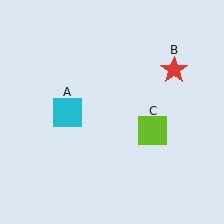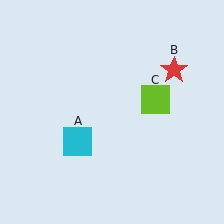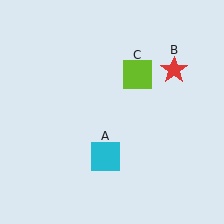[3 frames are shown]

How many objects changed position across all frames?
2 objects changed position: cyan square (object A), lime square (object C).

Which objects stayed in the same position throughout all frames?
Red star (object B) remained stationary.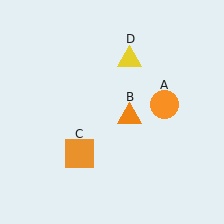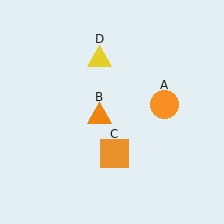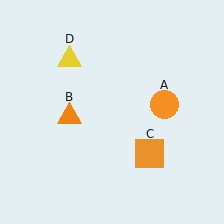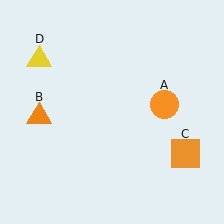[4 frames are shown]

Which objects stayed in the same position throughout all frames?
Orange circle (object A) remained stationary.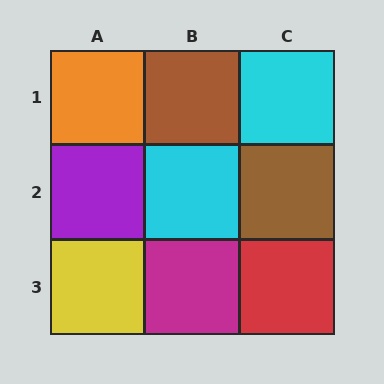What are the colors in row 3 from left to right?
Yellow, magenta, red.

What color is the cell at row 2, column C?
Brown.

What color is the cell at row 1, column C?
Cyan.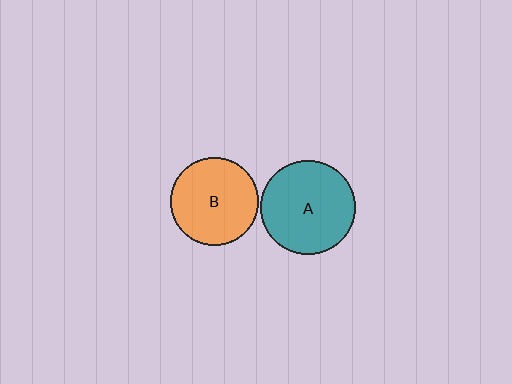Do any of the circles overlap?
No, none of the circles overlap.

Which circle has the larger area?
Circle A (teal).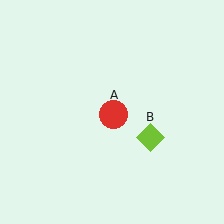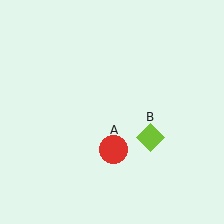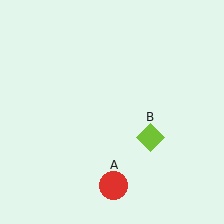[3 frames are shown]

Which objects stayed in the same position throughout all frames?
Lime diamond (object B) remained stationary.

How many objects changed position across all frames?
1 object changed position: red circle (object A).